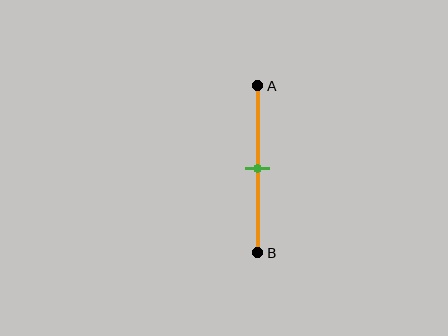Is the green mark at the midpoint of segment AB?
Yes, the mark is approximately at the midpoint.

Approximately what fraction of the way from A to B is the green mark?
The green mark is approximately 50% of the way from A to B.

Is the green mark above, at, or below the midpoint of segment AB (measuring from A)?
The green mark is approximately at the midpoint of segment AB.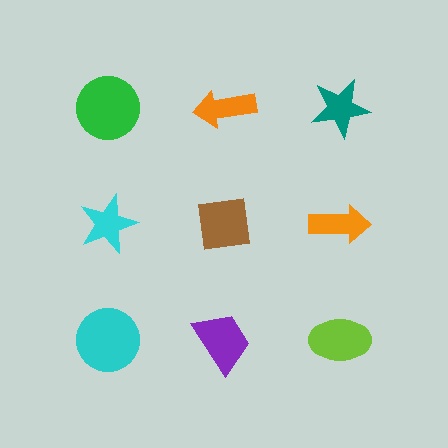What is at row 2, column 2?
A brown square.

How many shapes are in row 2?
3 shapes.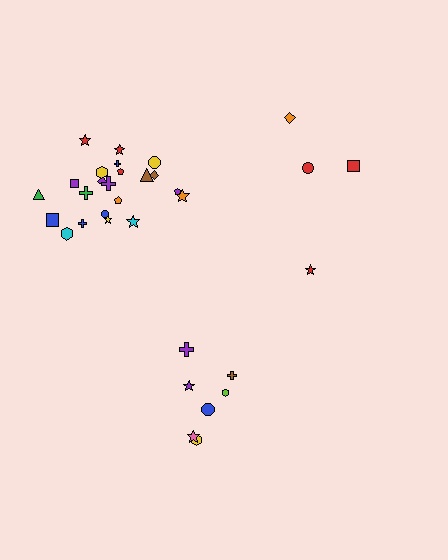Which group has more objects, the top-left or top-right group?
The top-left group.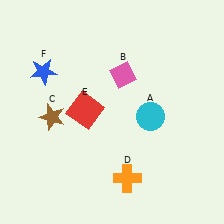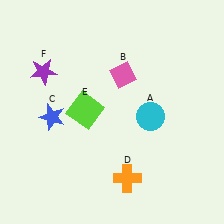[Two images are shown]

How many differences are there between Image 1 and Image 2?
There are 3 differences between the two images.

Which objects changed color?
C changed from brown to blue. E changed from red to lime. F changed from blue to purple.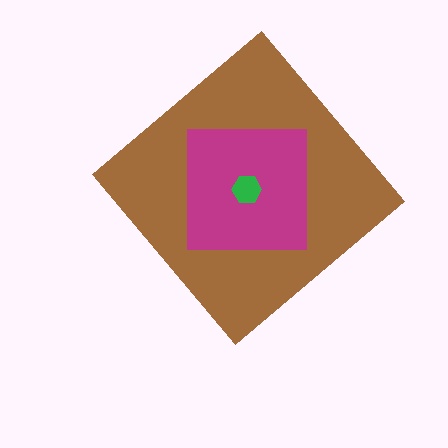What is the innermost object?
The green hexagon.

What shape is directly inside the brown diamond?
The magenta square.